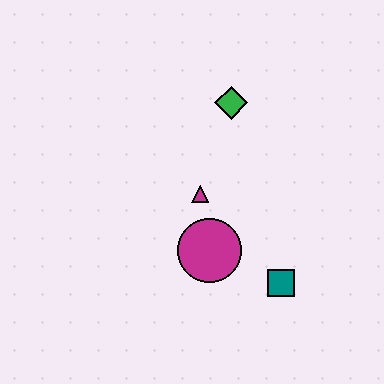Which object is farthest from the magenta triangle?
The teal square is farthest from the magenta triangle.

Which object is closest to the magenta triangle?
The magenta circle is closest to the magenta triangle.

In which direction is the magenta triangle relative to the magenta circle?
The magenta triangle is above the magenta circle.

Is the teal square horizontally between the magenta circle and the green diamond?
No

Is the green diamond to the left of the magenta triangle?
No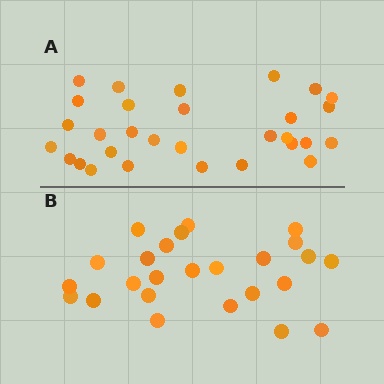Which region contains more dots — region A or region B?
Region A (the top region) has more dots.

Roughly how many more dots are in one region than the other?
Region A has about 5 more dots than region B.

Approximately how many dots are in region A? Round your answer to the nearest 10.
About 30 dots.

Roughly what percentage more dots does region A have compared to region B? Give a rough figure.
About 20% more.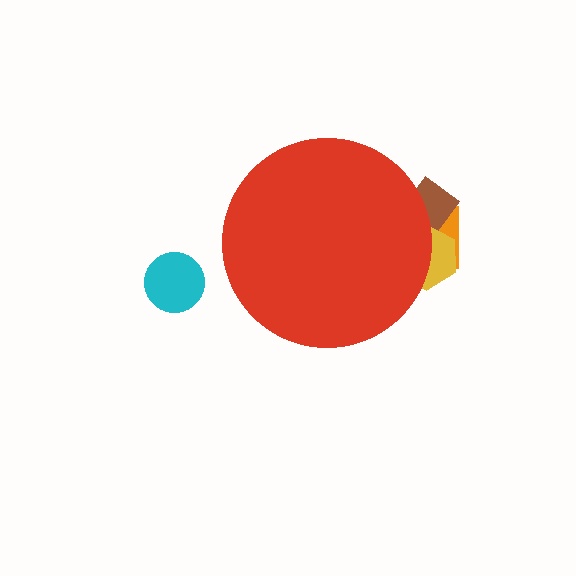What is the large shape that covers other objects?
A red circle.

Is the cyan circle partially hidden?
No, the cyan circle is fully visible.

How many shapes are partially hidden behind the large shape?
3 shapes are partially hidden.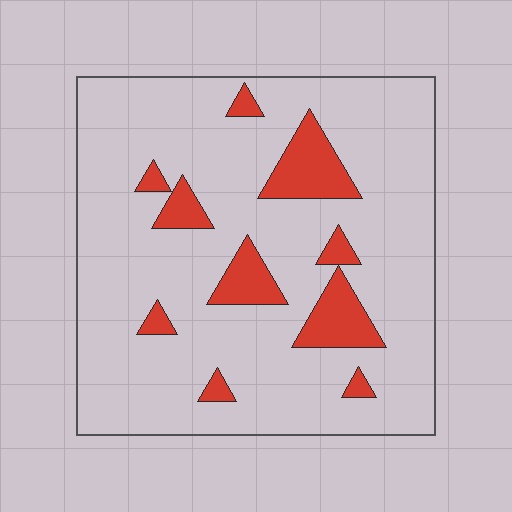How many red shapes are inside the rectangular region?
10.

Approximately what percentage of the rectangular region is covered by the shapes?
Approximately 15%.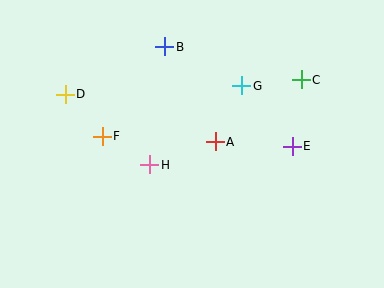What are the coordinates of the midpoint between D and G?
The midpoint between D and G is at (153, 90).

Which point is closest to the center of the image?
Point A at (215, 142) is closest to the center.